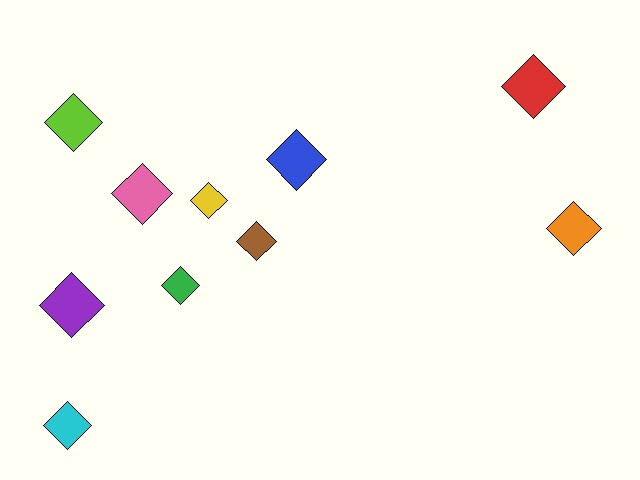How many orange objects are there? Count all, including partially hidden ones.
There is 1 orange object.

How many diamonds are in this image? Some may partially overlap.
There are 10 diamonds.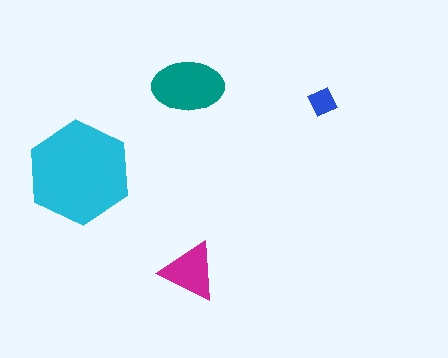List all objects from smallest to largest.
The blue diamond, the magenta triangle, the teal ellipse, the cyan hexagon.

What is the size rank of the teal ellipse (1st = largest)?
2nd.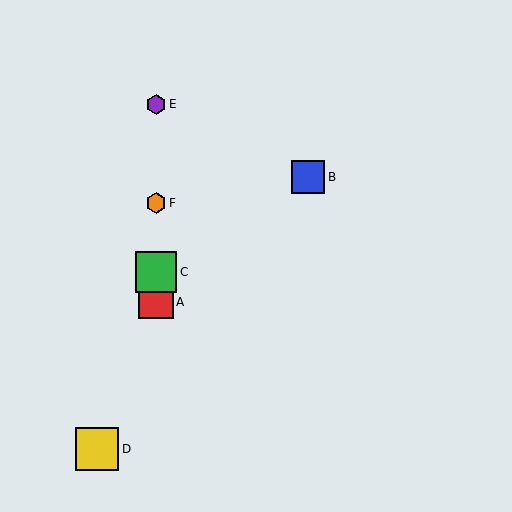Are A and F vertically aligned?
Yes, both are at x≈156.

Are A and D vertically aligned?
No, A is at x≈156 and D is at x≈97.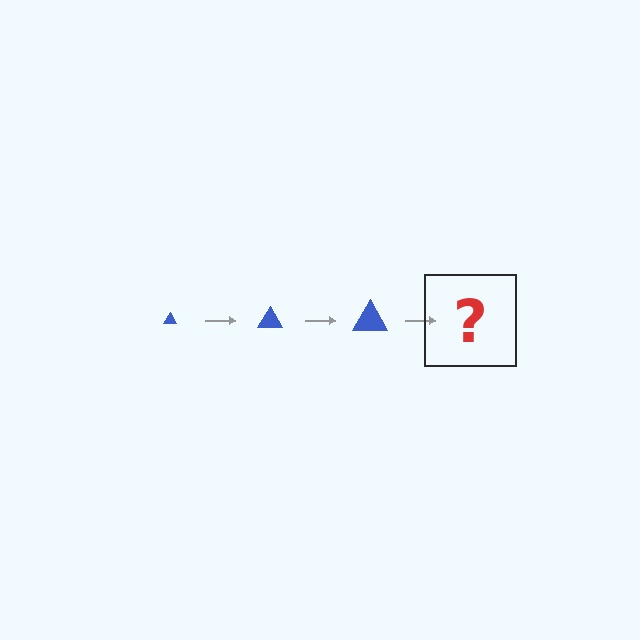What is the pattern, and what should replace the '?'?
The pattern is that the triangle gets progressively larger each step. The '?' should be a blue triangle, larger than the previous one.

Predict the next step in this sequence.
The next step is a blue triangle, larger than the previous one.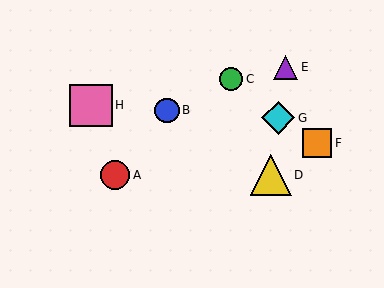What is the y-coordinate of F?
Object F is at y≈143.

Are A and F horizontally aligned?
No, A is at y≈175 and F is at y≈143.